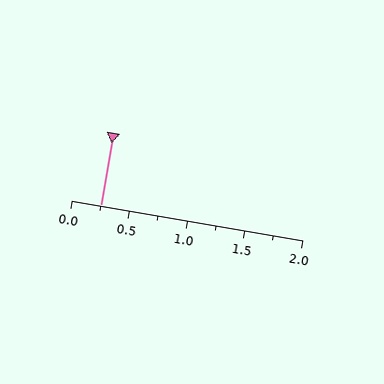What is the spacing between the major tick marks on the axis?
The major ticks are spaced 0.5 apart.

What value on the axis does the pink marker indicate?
The marker indicates approximately 0.25.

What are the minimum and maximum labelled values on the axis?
The axis runs from 0.0 to 2.0.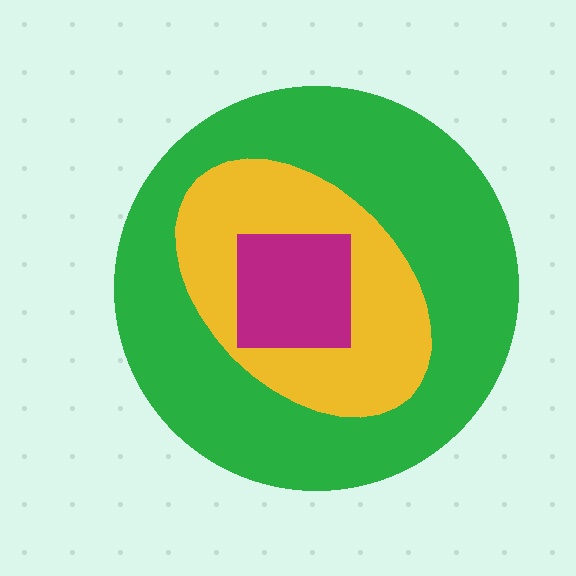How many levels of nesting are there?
3.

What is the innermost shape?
The magenta square.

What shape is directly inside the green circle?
The yellow ellipse.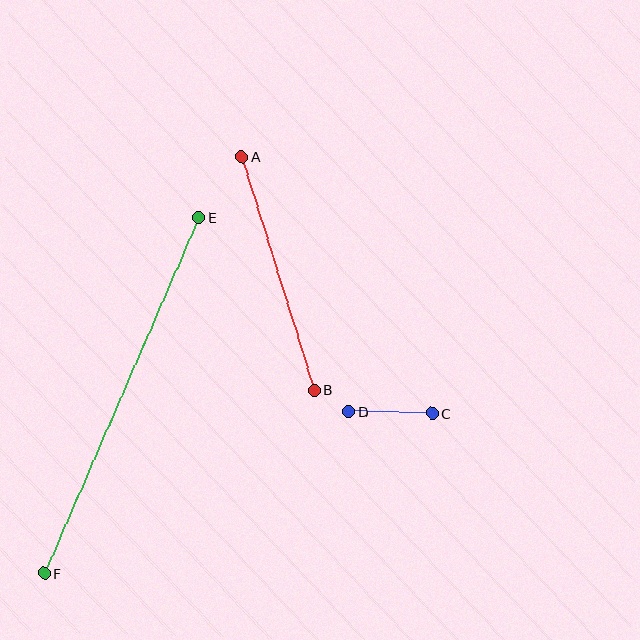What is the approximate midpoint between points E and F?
The midpoint is at approximately (121, 396) pixels.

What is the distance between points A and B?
The distance is approximately 244 pixels.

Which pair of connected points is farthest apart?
Points E and F are farthest apart.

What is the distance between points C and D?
The distance is approximately 84 pixels.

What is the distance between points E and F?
The distance is approximately 388 pixels.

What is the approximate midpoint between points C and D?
The midpoint is at approximately (391, 412) pixels.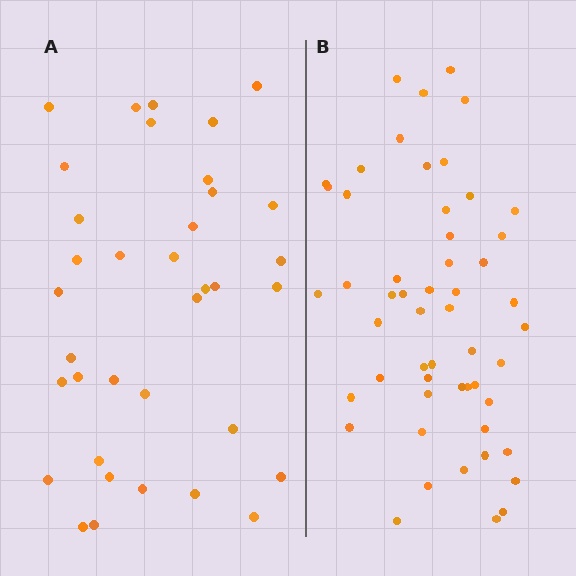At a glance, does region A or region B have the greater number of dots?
Region B (the right region) has more dots.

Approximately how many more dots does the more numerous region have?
Region B has approximately 15 more dots than region A.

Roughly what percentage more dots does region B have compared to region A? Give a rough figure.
About 45% more.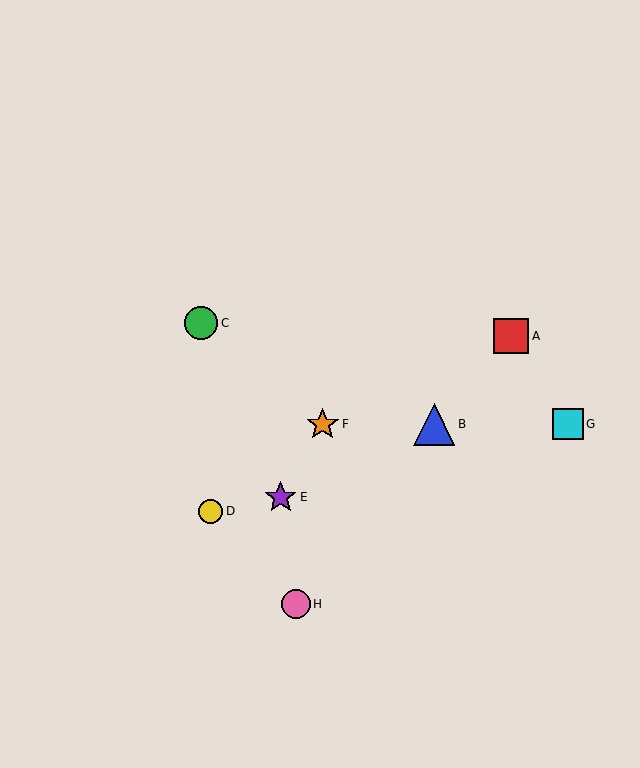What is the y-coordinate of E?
Object E is at y≈497.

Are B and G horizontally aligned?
Yes, both are at y≈424.